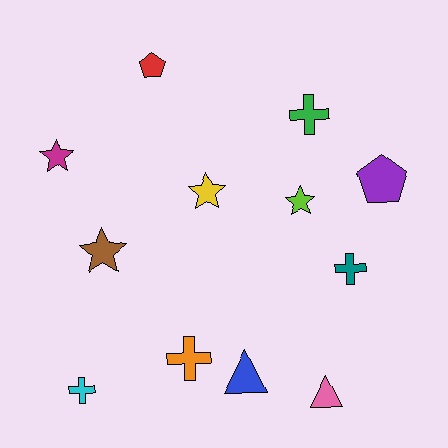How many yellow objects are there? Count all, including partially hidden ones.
There is 1 yellow object.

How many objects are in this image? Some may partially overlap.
There are 12 objects.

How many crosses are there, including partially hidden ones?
There are 4 crosses.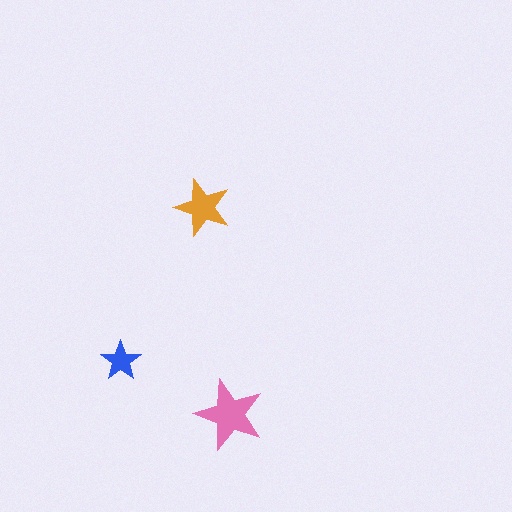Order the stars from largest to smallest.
the pink one, the orange one, the blue one.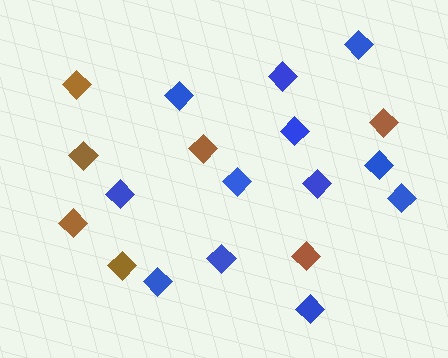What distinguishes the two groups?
There are 2 groups: one group of blue diamonds (12) and one group of brown diamonds (7).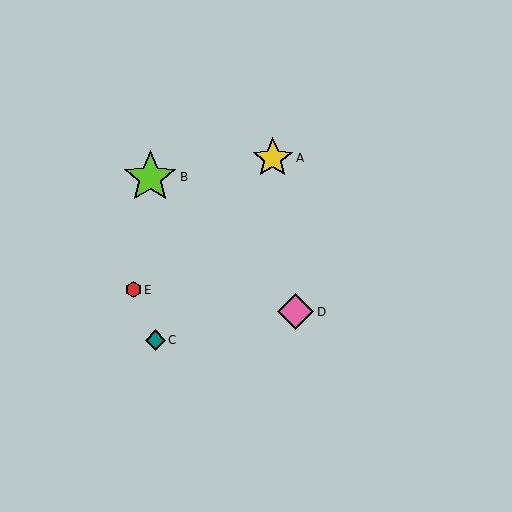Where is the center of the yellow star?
The center of the yellow star is at (273, 158).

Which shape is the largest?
The lime star (labeled B) is the largest.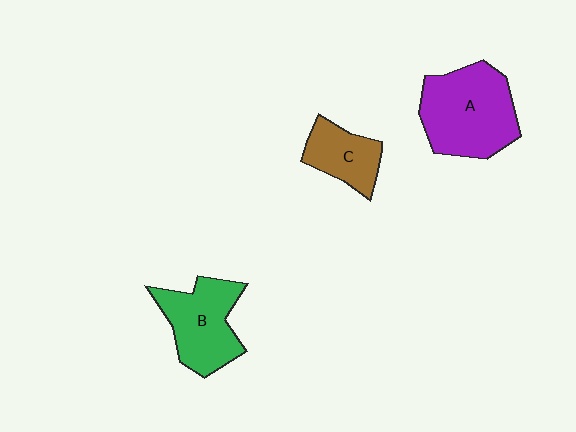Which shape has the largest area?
Shape A (purple).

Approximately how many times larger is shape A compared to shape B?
Approximately 1.3 times.